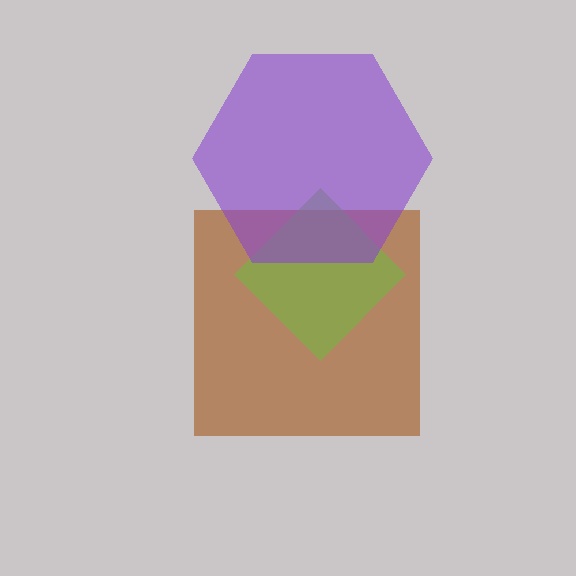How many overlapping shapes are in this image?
There are 3 overlapping shapes in the image.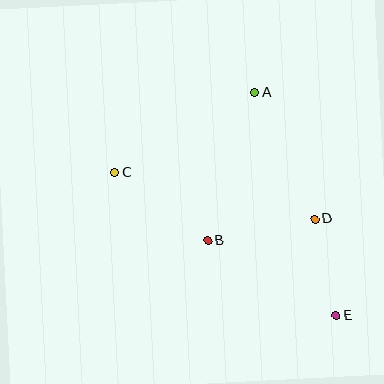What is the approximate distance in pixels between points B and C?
The distance between B and C is approximately 115 pixels.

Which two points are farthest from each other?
Points C and E are farthest from each other.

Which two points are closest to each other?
Points D and E are closest to each other.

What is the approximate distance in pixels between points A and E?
The distance between A and E is approximately 237 pixels.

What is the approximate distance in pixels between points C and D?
The distance between C and D is approximately 206 pixels.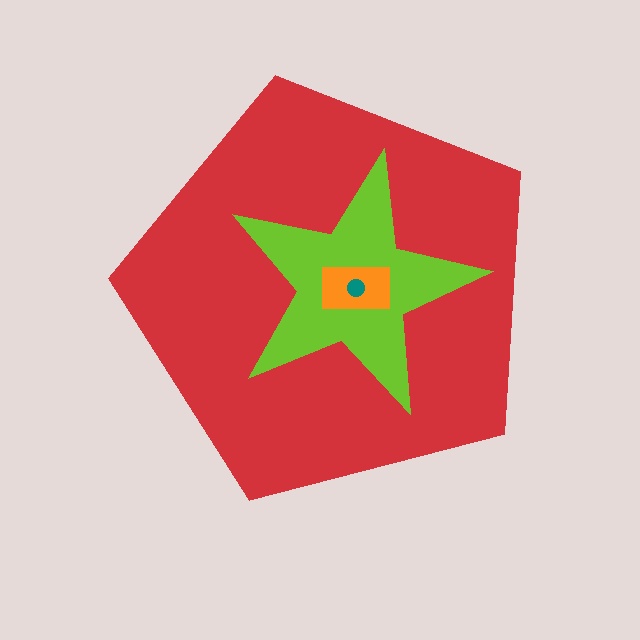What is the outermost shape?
The red pentagon.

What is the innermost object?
The teal circle.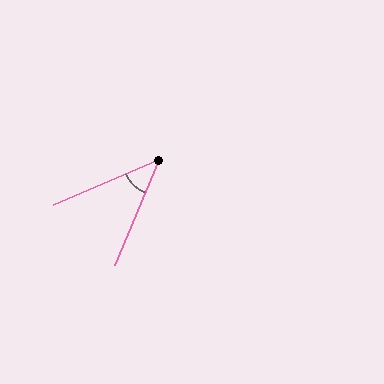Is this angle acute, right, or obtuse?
It is acute.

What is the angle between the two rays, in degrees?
Approximately 44 degrees.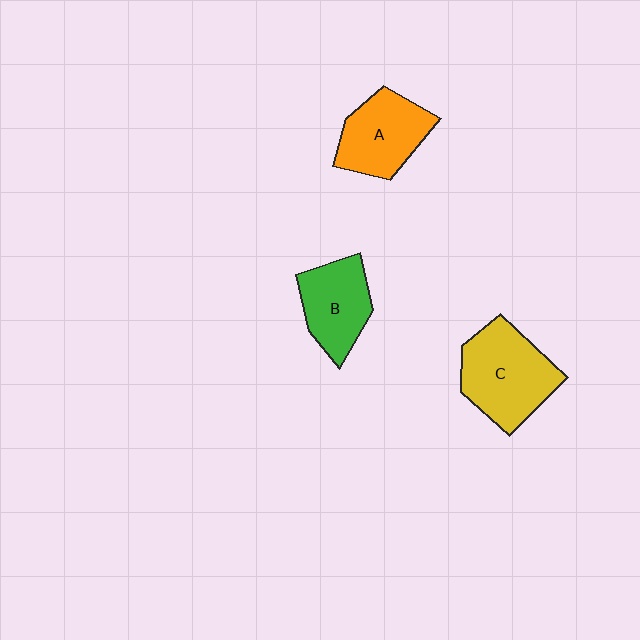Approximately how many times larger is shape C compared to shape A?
Approximately 1.3 times.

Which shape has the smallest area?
Shape B (green).